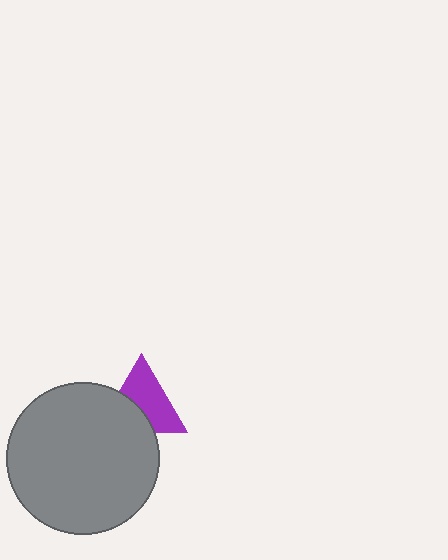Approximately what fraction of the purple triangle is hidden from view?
Roughly 40% of the purple triangle is hidden behind the gray circle.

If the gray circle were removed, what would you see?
You would see the complete purple triangle.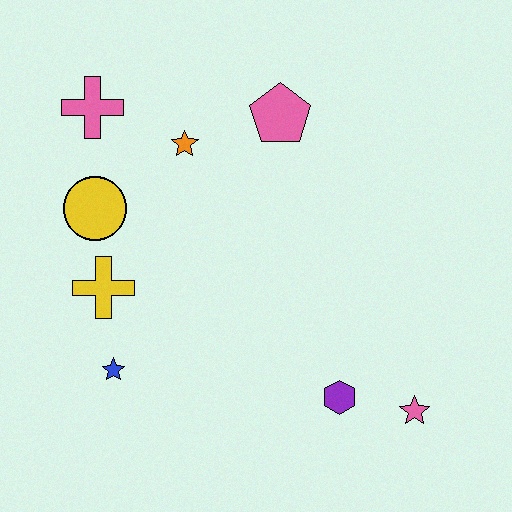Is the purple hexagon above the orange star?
No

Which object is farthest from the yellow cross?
The pink star is farthest from the yellow cross.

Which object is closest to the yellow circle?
The yellow cross is closest to the yellow circle.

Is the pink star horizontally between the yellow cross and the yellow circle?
No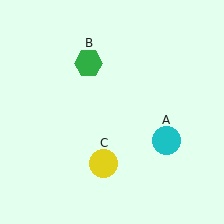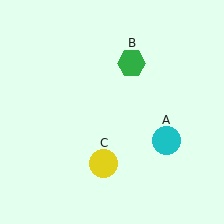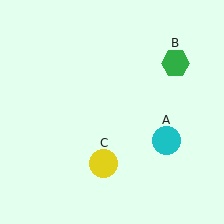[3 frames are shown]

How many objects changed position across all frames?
1 object changed position: green hexagon (object B).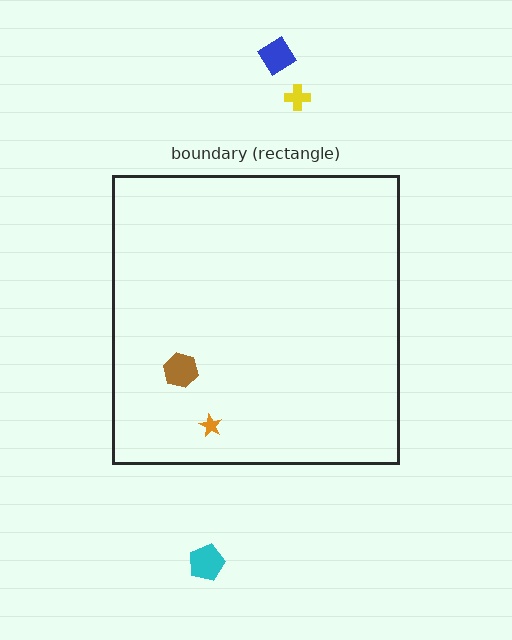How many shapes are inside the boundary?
2 inside, 3 outside.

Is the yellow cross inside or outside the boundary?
Outside.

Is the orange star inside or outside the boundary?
Inside.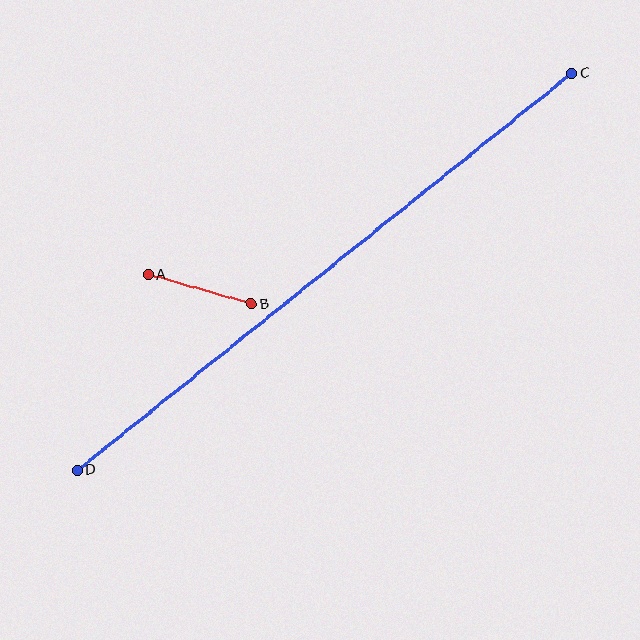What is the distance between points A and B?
The distance is approximately 108 pixels.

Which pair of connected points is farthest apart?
Points C and D are farthest apart.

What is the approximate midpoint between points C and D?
The midpoint is at approximately (325, 272) pixels.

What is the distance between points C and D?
The distance is approximately 634 pixels.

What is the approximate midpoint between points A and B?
The midpoint is at approximately (200, 289) pixels.